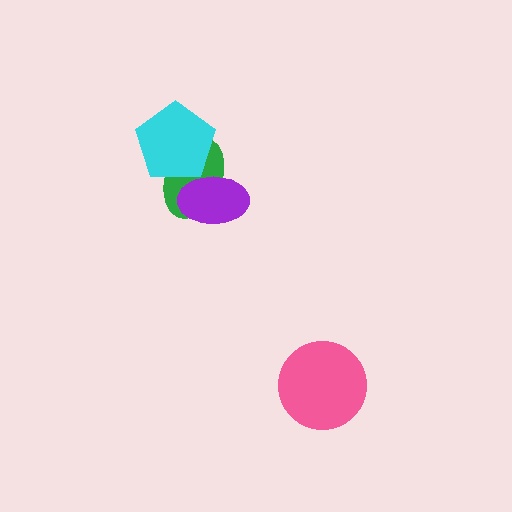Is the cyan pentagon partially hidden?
Yes, it is partially covered by another shape.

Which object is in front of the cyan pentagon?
The purple ellipse is in front of the cyan pentagon.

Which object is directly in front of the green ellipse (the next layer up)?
The cyan pentagon is directly in front of the green ellipse.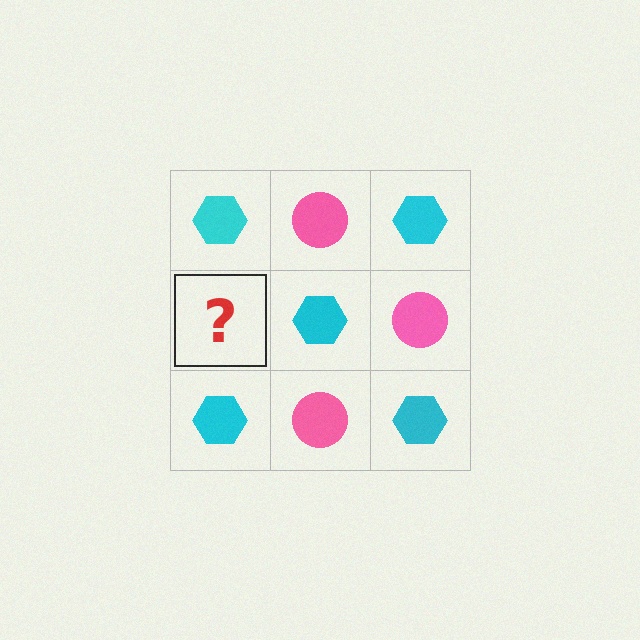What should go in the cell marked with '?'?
The missing cell should contain a pink circle.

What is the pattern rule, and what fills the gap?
The rule is that it alternates cyan hexagon and pink circle in a checkerboard pattern. The gap should be filled with a pink circle.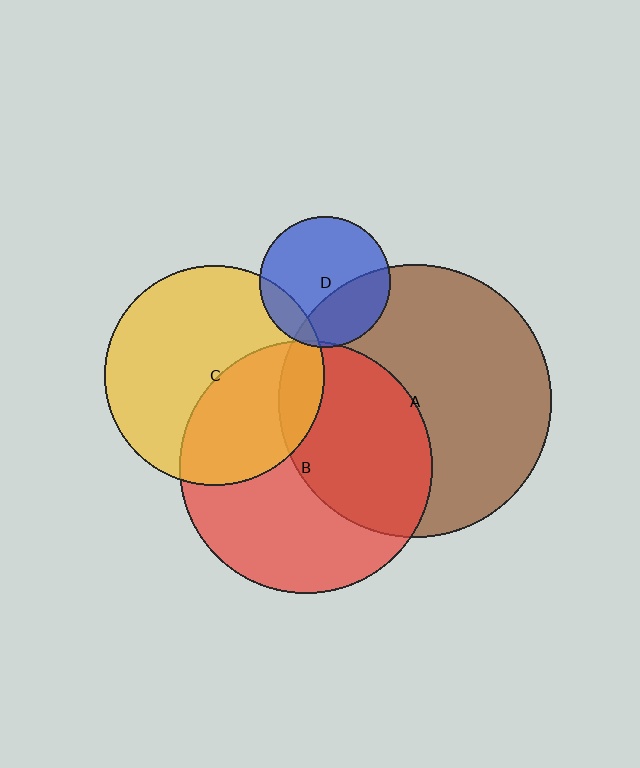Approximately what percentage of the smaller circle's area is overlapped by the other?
Approximately 35%.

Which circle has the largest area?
Circle A (brown).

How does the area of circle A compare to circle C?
Approximately 1.5 times.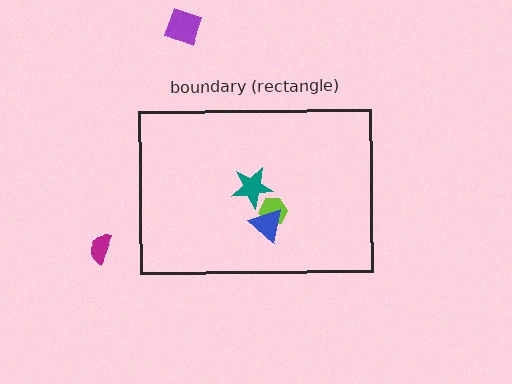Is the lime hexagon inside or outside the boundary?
Inside.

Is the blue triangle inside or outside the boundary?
Inside.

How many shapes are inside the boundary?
3 inside, 2 outside.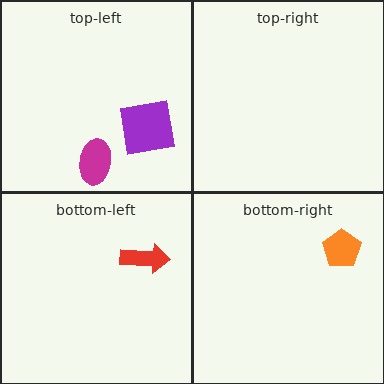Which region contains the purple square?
The top-left region.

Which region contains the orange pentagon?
The bottom-right region.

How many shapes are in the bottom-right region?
1.